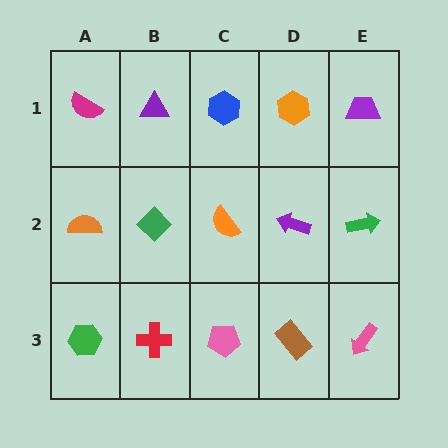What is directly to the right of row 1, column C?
An orange hexagon.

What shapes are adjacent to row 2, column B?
A purple triangle (row 1, column B), a red cross (row 3, column B), an orange semicircle (row 2, column A), an orange semicircle (row 2, column C).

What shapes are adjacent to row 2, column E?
A purple trapezoid (row 1, column E), a pink arrow (row 3, column E), a purple arrow (row 2, column D).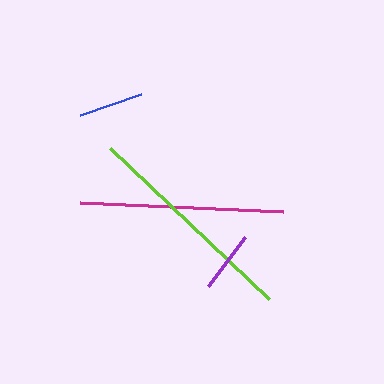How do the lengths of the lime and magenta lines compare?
The lime and magenta lines are approximately the same length.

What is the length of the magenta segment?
The magenta segment is approximately 202 pixels long.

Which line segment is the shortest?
The purple line is the shortest at approximately 61 pixels.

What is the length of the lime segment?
The lime segment is approximately 219 pixels long.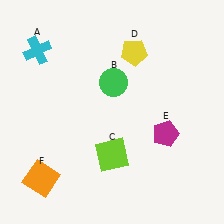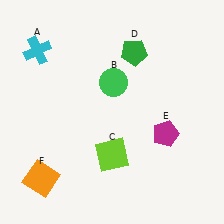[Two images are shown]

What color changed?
The pentagon (D) changed from yellow in Image 1 to green in Image 2.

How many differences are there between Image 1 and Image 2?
There is 1 difference between the two images.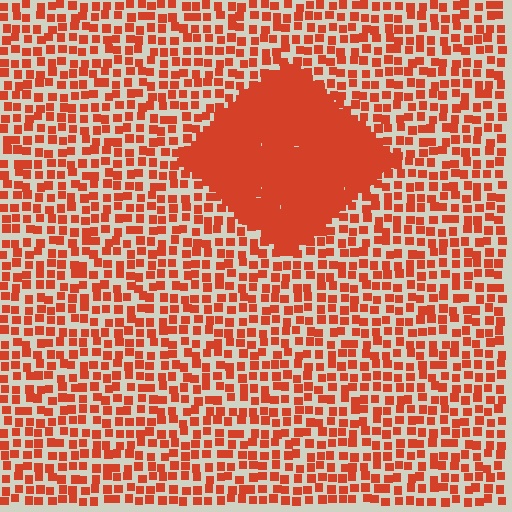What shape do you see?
I see a diamond.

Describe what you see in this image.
The image contains small red elements arranged at two different densities. A diamond-shaped region is visible where the elements are more densely packed than the surrounding area.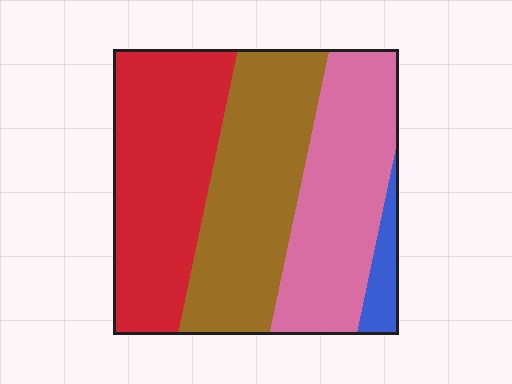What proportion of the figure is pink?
Pink takes up about one third (1/3) of the figure.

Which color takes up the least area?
Blue, at roughly 5%.